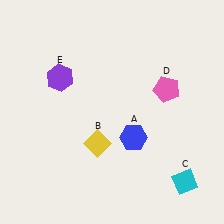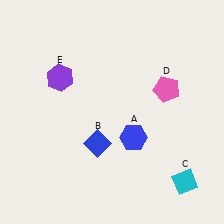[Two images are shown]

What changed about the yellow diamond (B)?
In Image 1, B is yellow. In Image 2, it changed to blue.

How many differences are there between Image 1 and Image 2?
There is 1 difference between the two images.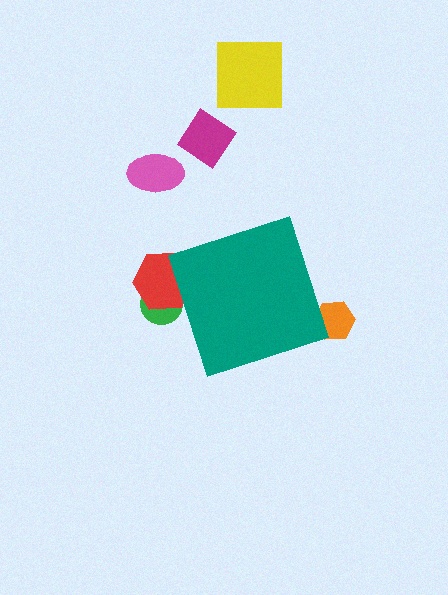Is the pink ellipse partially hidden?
No, the pink ellipse is fully visible.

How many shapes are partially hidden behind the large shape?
3 shapes are partially hidden.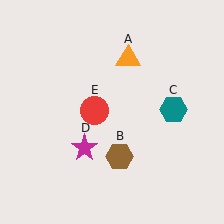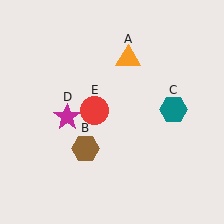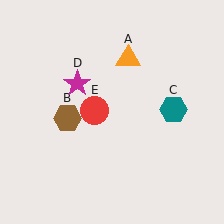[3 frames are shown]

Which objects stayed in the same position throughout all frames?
Orange triangle (object A) and teal hexagon (object C) and red circle (object E) remained stationary.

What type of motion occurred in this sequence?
The brown hexagon (object B), magenta star (object D) rotated clockwise around the center of the scene.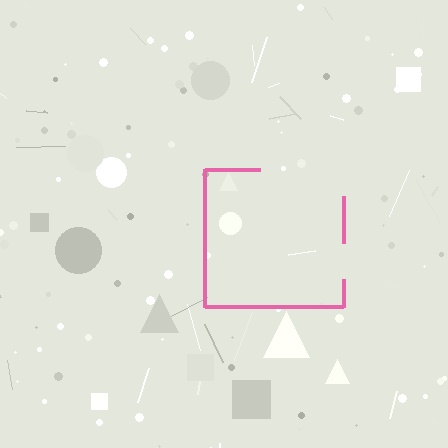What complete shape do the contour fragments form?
The contour fragments form a square.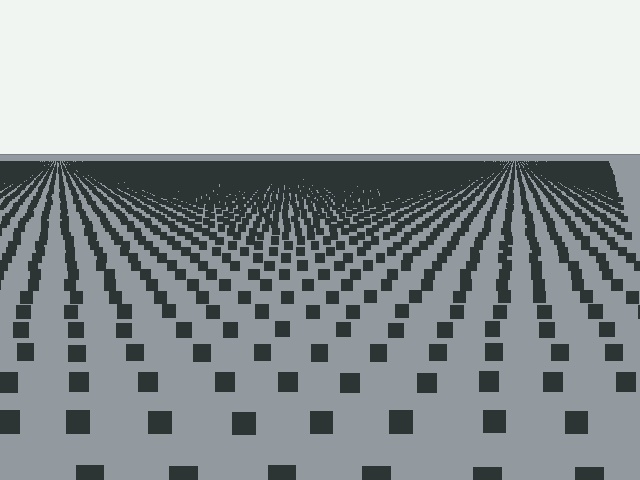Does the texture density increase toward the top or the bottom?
Density increases toward the top.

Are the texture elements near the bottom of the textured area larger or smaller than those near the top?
Larger. Near the bottom, elements are closer to the viewer and appear at a bigger on-screen size.